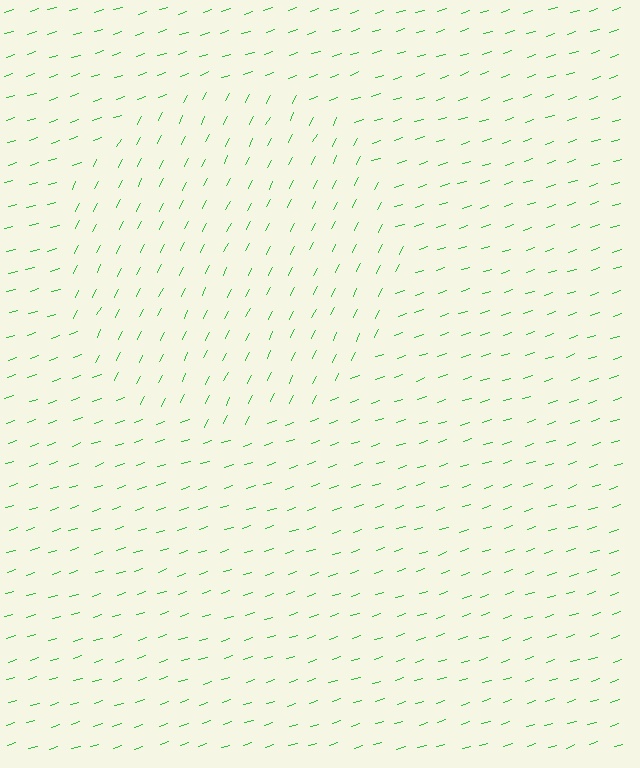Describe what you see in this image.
The image is filled with small green line segments. A circle region in the image has lines oriented differently from the surrounding lines, creating a visible texture boundary.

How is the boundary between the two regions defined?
The boundary is defined purely by a change in line orientation (approximately 45 degrees difference). All lines are the same color and thickness.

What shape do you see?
I see a circle.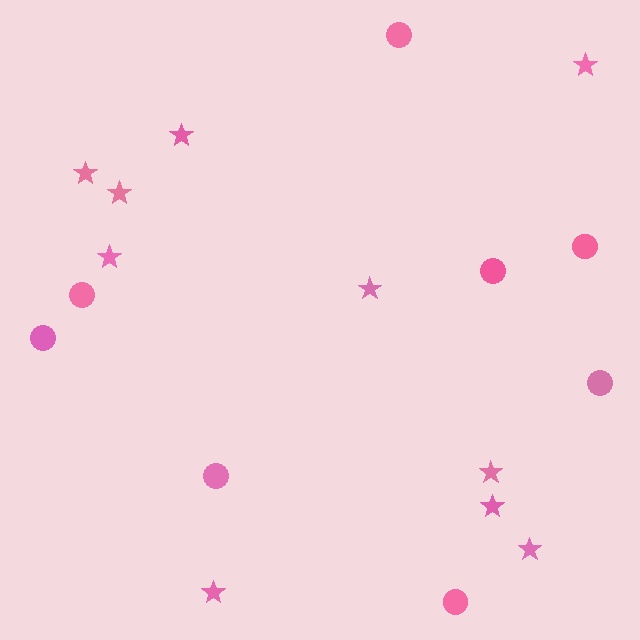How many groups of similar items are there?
There are 2 groups: one group of circles (8) and one group of stars (10).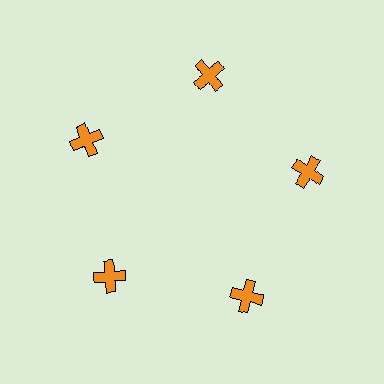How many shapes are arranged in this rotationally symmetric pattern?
There are 5 shapes, arranged in 5 groups of 1.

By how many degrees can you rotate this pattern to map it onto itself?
The pattern maps onto itself every 72 degrees of rotation.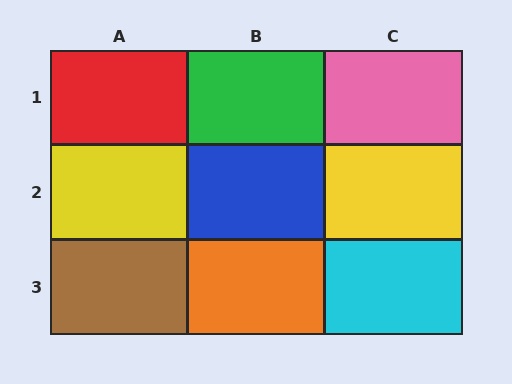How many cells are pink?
1 cell is pink.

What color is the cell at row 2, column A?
Yellow.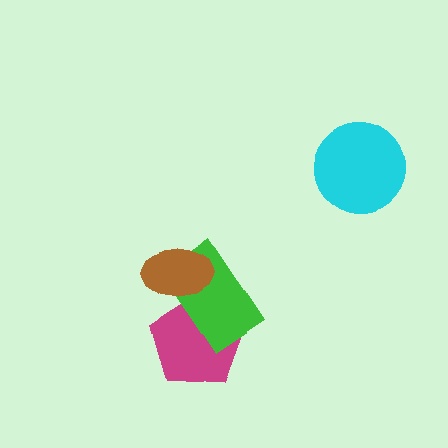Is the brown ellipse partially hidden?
No, no other shape covers it.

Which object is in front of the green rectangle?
The brown ellipse is in front of the green rectangle.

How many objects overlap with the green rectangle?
2 objects overlap with the green rectangle.